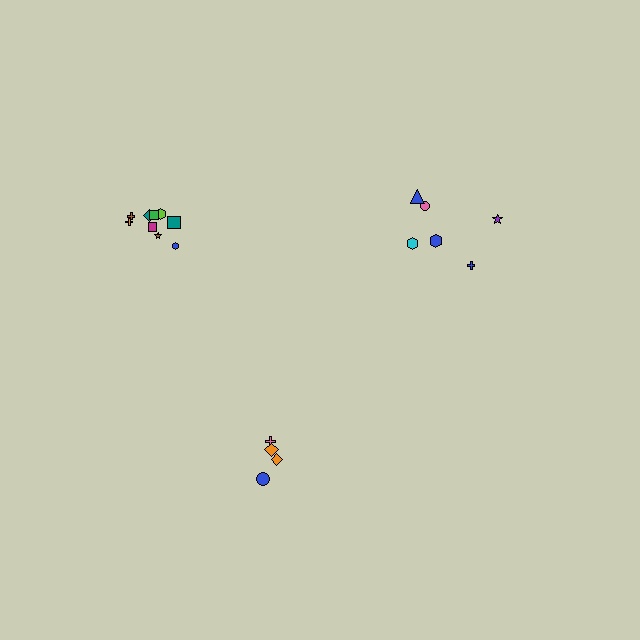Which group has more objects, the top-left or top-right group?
The top-left group.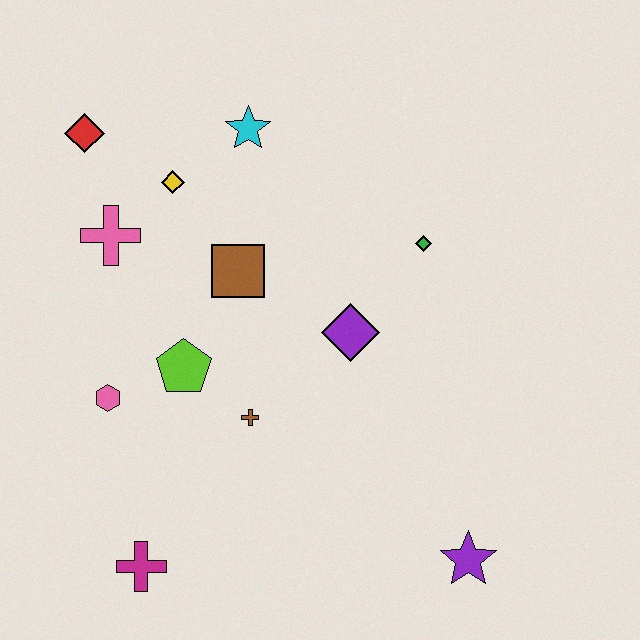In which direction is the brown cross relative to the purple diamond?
The brown cross is to the left of the purple diamond.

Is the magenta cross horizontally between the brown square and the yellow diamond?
No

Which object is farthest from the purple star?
The red diamond is farthest from the purple star.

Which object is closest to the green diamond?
The purple diamond is closest to the green diamond.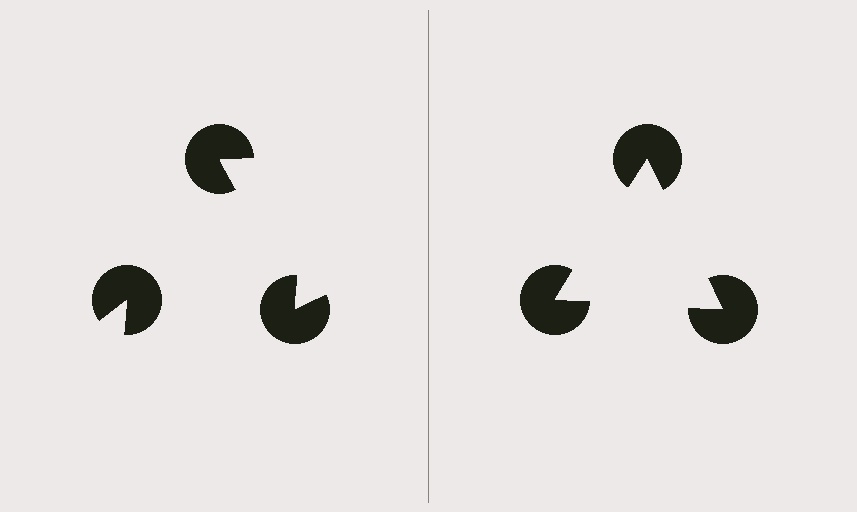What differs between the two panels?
The pac-man discs are positioned identically on both sides; only the wedge orientations differ. On the right they align to a triangle; on the left they are misaligned.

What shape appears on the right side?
An illusory triangle.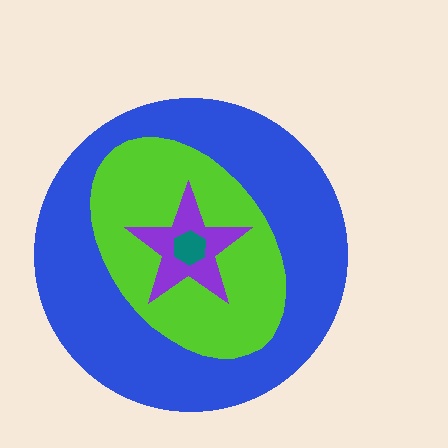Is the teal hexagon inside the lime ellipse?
Yes.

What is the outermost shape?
The blue circle.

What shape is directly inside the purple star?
The teal hexagon.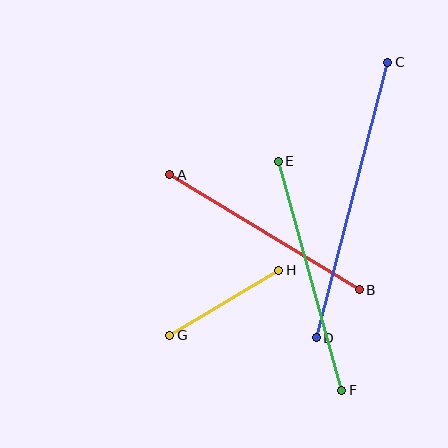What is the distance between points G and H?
The distance is approximately 127 pixels.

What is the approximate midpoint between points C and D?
The midpoint is at approximately (352, 200) pixels.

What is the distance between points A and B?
The distance is approximately 222 pixels.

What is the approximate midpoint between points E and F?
The midpoint is at approximately (310, 276) pixels.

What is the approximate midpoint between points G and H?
The midpoint is at approximately (224, 303) pixels.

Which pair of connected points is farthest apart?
Points C and D are farthest apart.